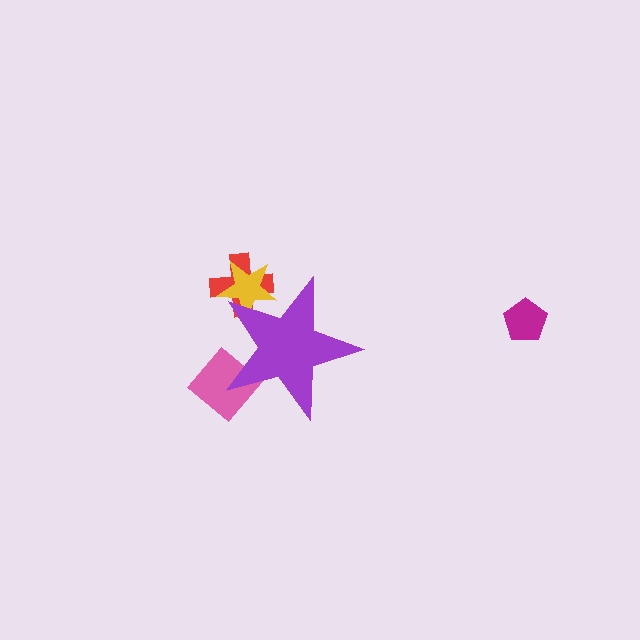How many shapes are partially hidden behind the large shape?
3 shapes are partially hidden.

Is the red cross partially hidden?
Yes, the red cross is partially hidden behind the purple star.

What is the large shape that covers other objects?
A purple star.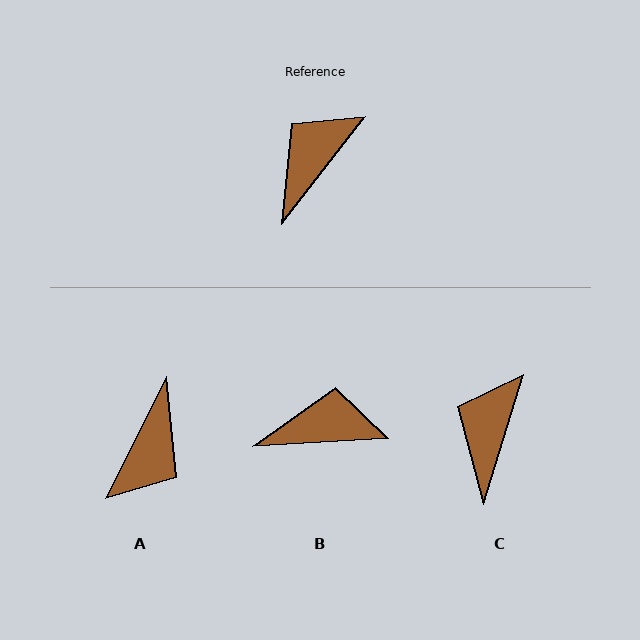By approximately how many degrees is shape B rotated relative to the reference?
Approximately 49 degrees clockwise.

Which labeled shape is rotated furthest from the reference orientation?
A, about 169 degrees away.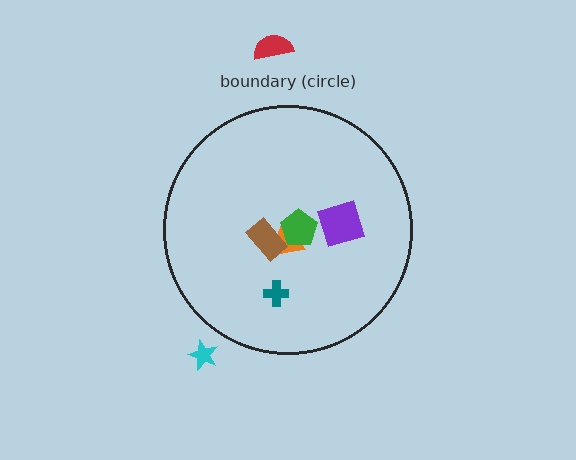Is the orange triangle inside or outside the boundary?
Inside.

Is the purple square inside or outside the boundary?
Inside.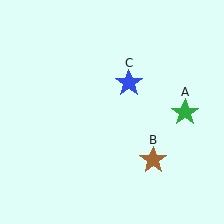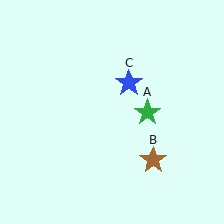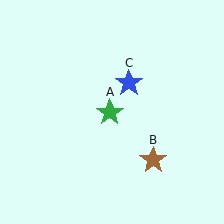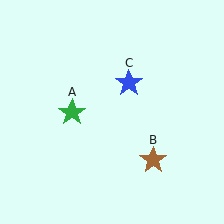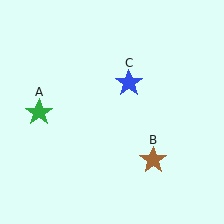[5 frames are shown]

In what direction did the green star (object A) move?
The green star (object A) moved left.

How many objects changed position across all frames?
1 object changed position: green star (object A).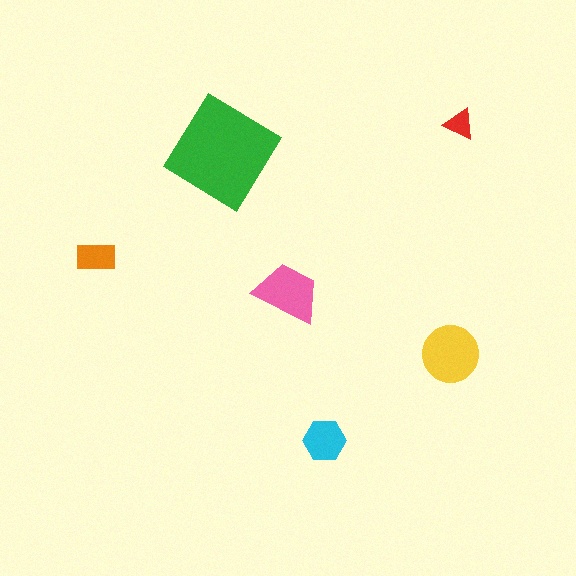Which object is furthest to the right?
The red triangle is rightmost.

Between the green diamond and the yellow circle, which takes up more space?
The green diamond.